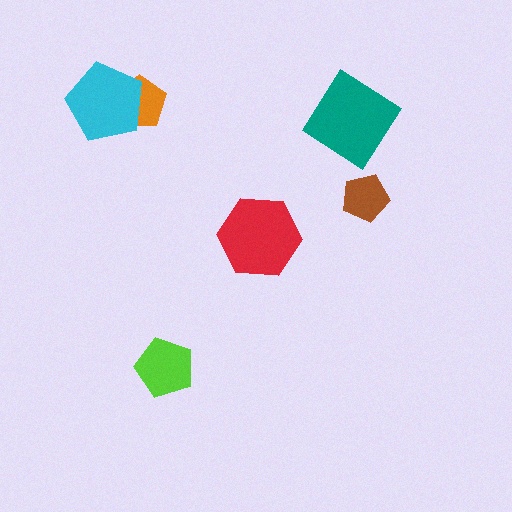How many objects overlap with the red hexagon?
0 objects overlap with the red hexagon.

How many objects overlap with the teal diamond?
0 objects overlap with the teal diamond.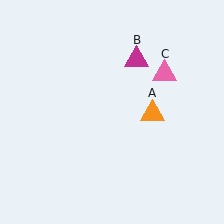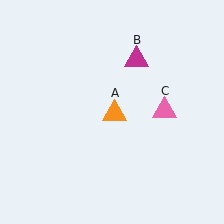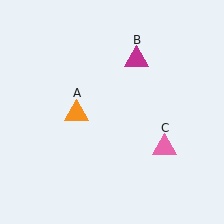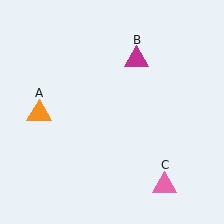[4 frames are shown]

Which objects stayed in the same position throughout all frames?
Magenta triangle (object B) remained stationary.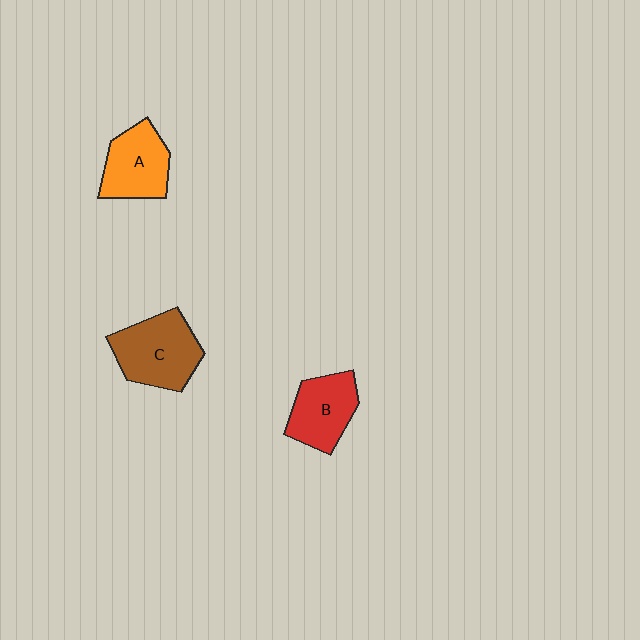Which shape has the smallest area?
Shape B (red).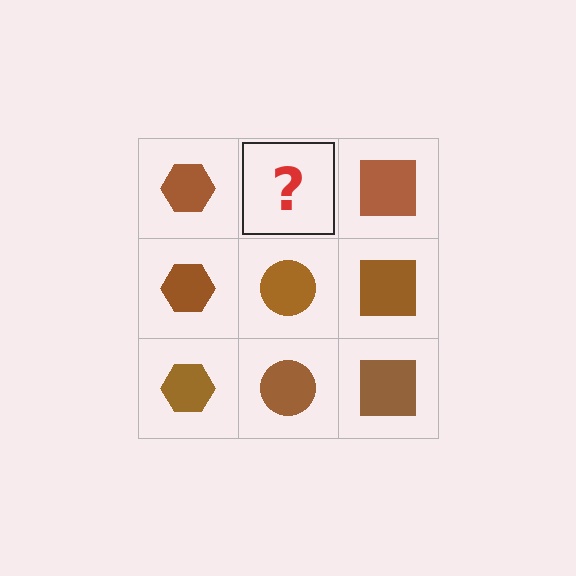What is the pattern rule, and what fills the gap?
The rule is that each column has a consistent shape. The gap should be filled with a brown circle.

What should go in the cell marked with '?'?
The missing cell should contain a brown circle.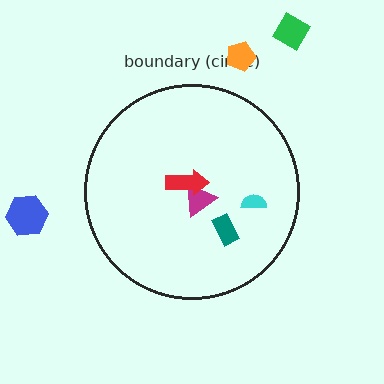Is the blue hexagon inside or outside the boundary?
Outside.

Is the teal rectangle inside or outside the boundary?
Inside.